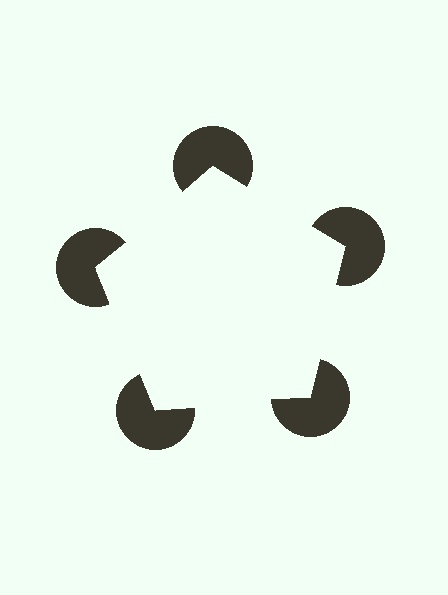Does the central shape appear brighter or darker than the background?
It typically appears slightly brighter than the background, even though no actual brightness change is drawn.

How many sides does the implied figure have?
5 sides.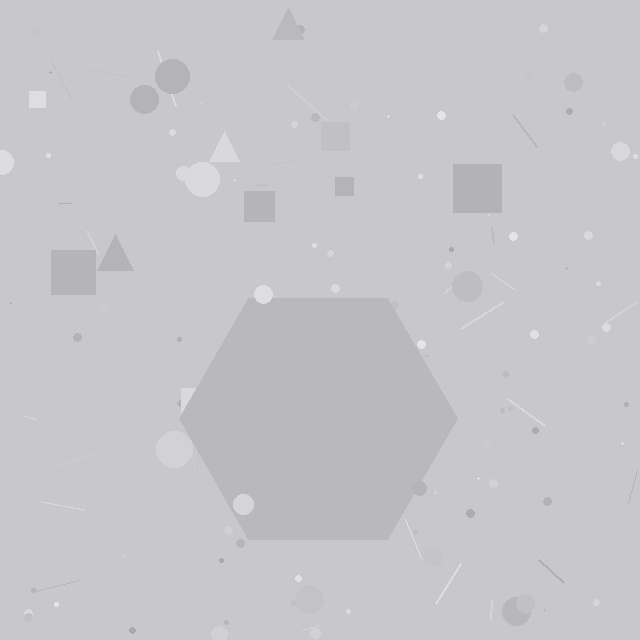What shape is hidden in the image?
A hexagon is hidden in the image.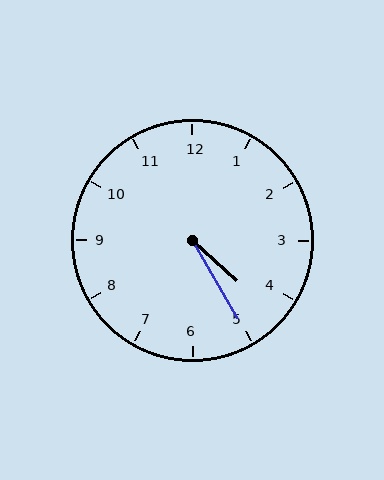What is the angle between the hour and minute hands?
Approximately 18 degrees.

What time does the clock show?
4:25.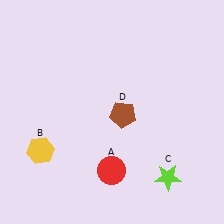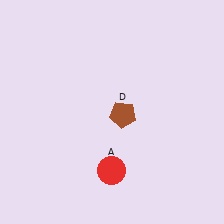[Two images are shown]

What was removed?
The yellow hexagon (B), the lime star (C) were removed in Image 2.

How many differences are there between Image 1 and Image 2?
There are 2 differences between the two images.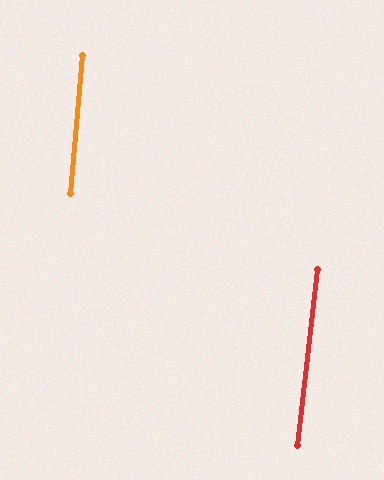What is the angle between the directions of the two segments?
Approximately 2 degrees.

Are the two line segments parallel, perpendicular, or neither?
Parallel — their directions differ by only 1.5°.